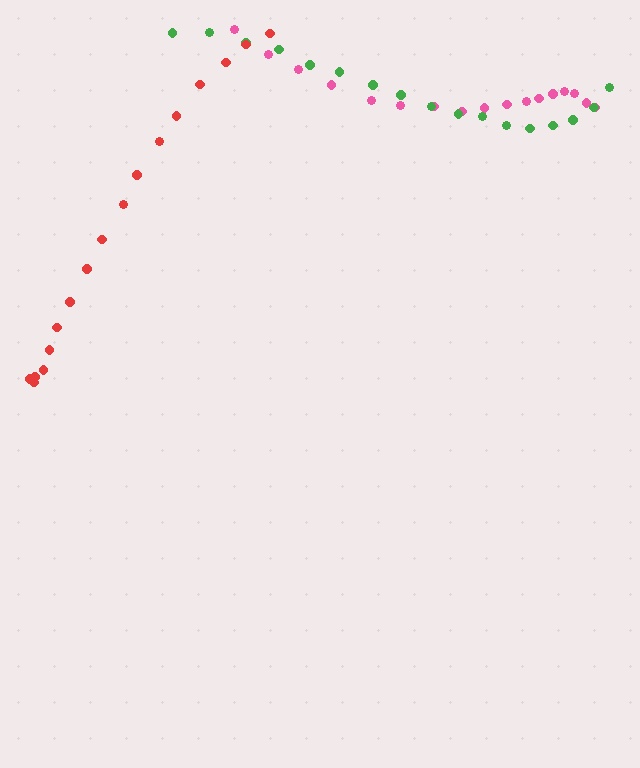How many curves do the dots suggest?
There are 3 distinct paths.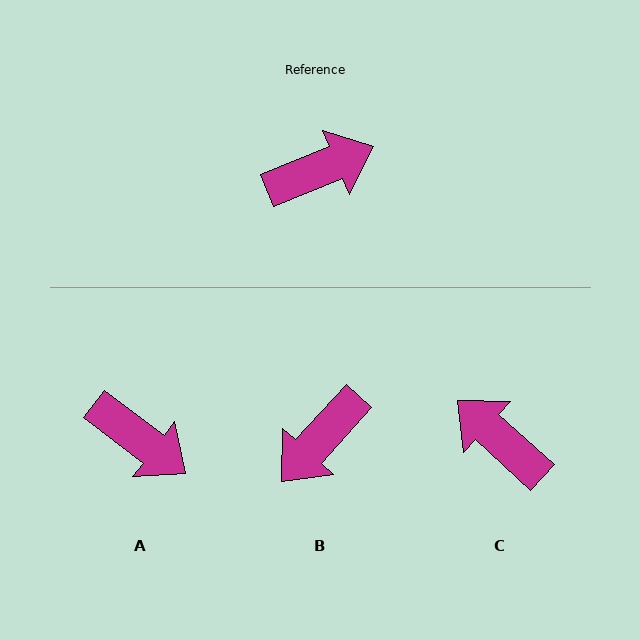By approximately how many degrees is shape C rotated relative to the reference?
Approximately 115 degrees counter-clockwise.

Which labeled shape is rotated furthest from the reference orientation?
B, about 155 degrees away.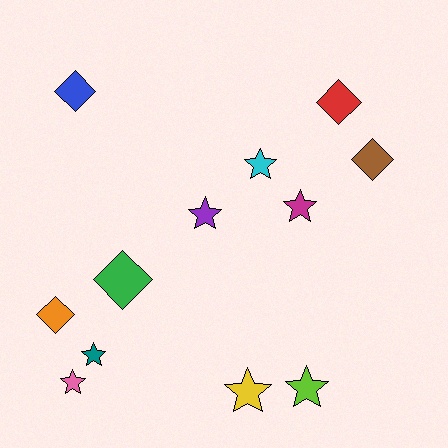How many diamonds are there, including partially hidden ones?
There are 5 diamonds.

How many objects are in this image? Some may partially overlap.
There are 12 objects.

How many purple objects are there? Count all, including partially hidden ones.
There is 1 purple object.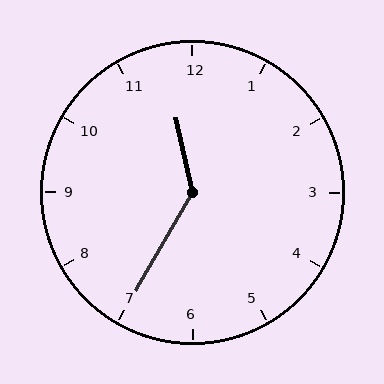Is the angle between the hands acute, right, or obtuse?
It is obtuse.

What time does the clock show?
11:35.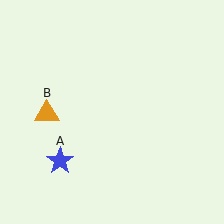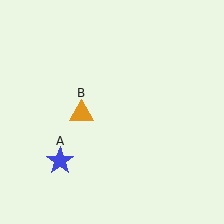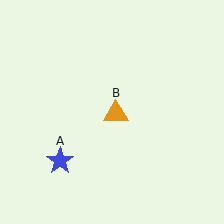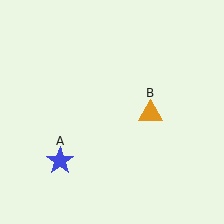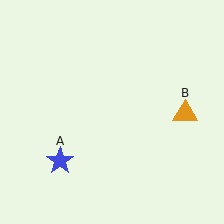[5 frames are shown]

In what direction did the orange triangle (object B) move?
The orange triangle (object B) moved right.